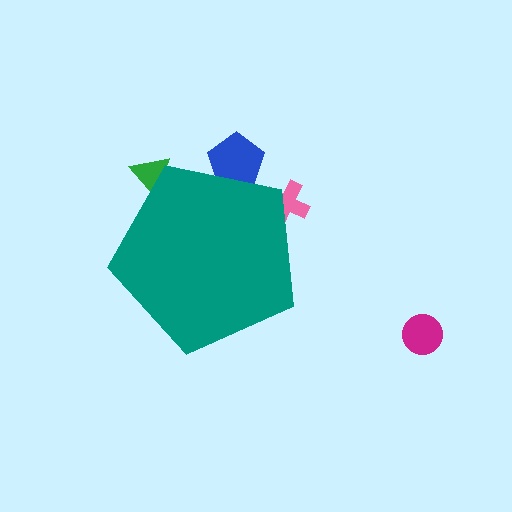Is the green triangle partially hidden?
Yes, the green triangle is partially hidden behind the teal pentagon.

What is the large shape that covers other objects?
A teal pentagon.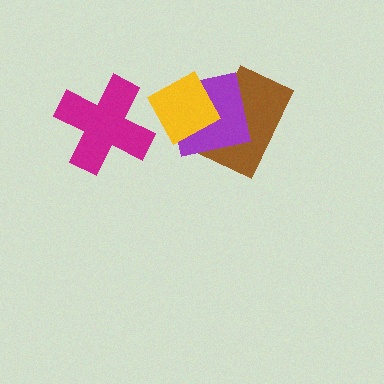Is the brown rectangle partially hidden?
Yes, it is partially covered by another shape.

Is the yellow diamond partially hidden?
No, no other shape covers it.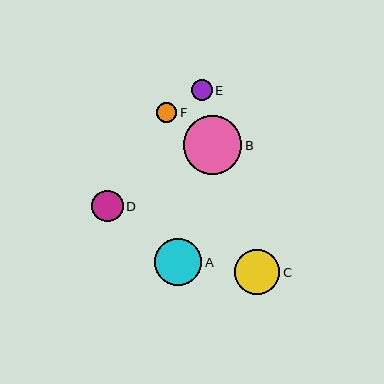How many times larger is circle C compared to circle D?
Circle C is approximately 1.4 times the size of circle D.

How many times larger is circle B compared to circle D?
Circle B is approximately 1.9 times the size of circle D.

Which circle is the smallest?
Circle F is the smallest with a size of approximately 20 pixels.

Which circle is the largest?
Circle B is the largest with a size of approximately 59 pixels.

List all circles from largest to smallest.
From largest to smallest: B, A, C, D, E, F.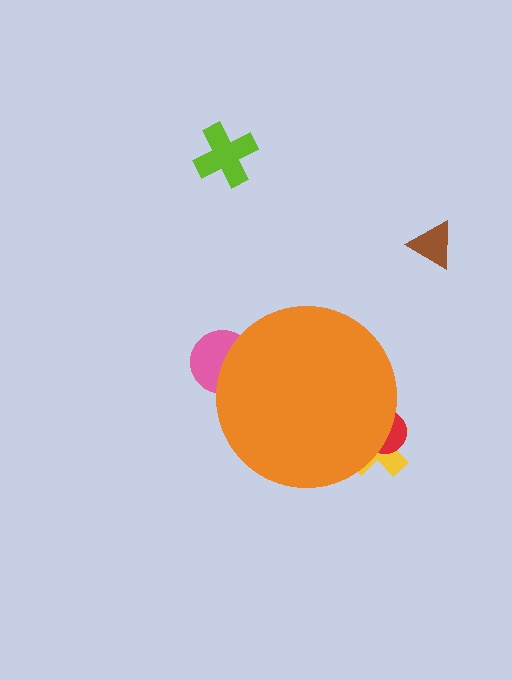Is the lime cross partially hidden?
No, the lime cross is fully visible.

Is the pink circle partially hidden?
Yes, the pink circle is partially hidden behind the orange circle.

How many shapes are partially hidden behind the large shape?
3 shapes are partially hidden.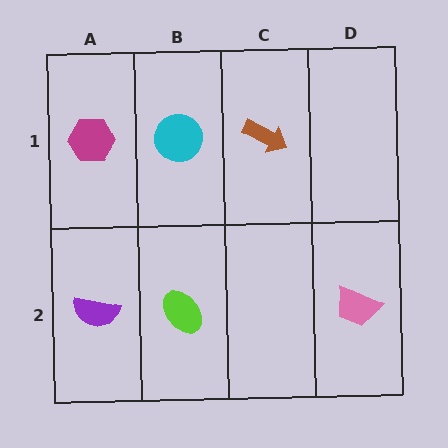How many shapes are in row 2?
3 shapes.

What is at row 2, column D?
A pink trapezoid.